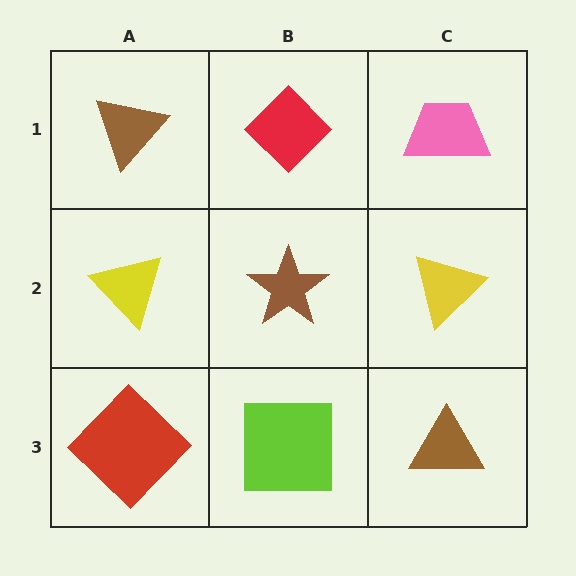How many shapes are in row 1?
3 shapes.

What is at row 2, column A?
A yellow triangle.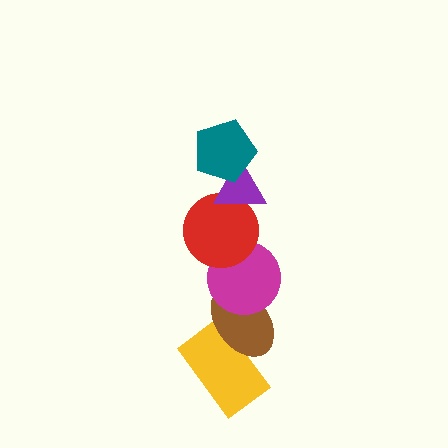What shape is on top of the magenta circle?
The red circle is on top of the magenta circle.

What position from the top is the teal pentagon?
The teal pentagon is 1st from the top.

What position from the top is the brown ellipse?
The brown ellipse is 5th from the top.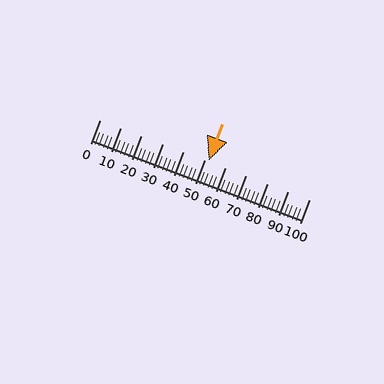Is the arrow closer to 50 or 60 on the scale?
The arrow is closer to 50.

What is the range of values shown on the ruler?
The ruler shows values from 0 to 100.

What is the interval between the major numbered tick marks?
The major tick marks are spaced 10 units apart.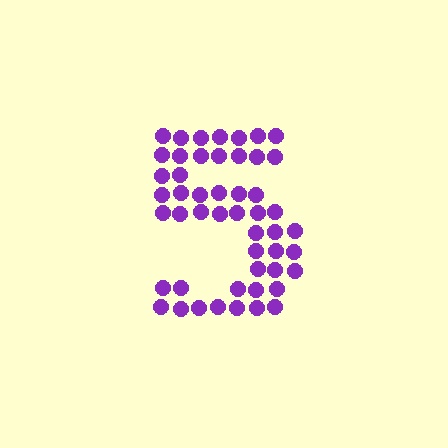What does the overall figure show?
The overall figure shows the digit 5.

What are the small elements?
The small elements are circles.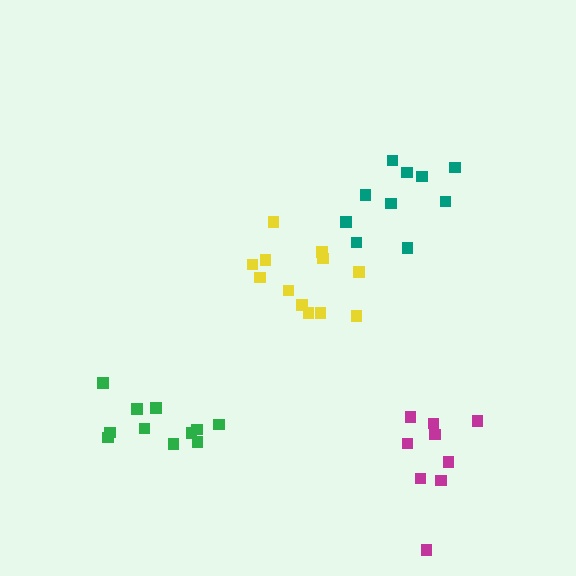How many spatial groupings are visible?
There are 4 spatial groupings.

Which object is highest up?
The teal cluster is topmost.